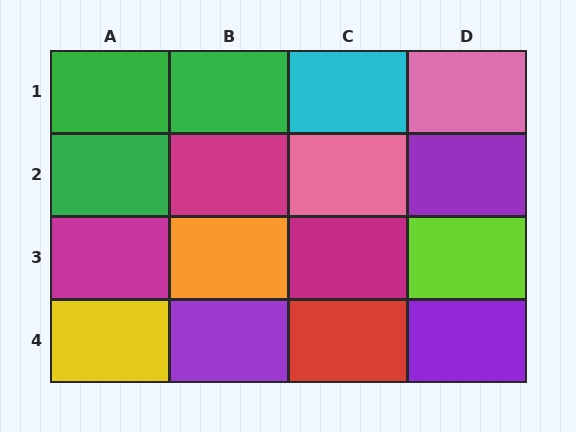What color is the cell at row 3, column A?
Magenta.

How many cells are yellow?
1 cell is yellow.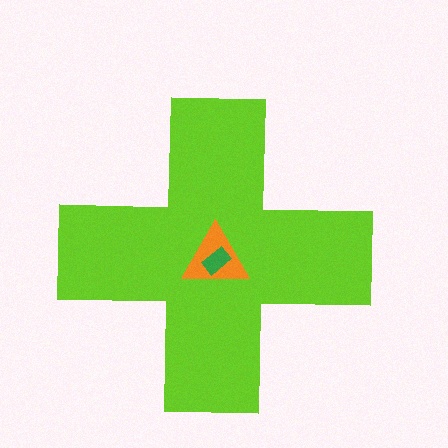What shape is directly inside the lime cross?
The orange triangle.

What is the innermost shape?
The green rectangle.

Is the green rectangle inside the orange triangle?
Yes.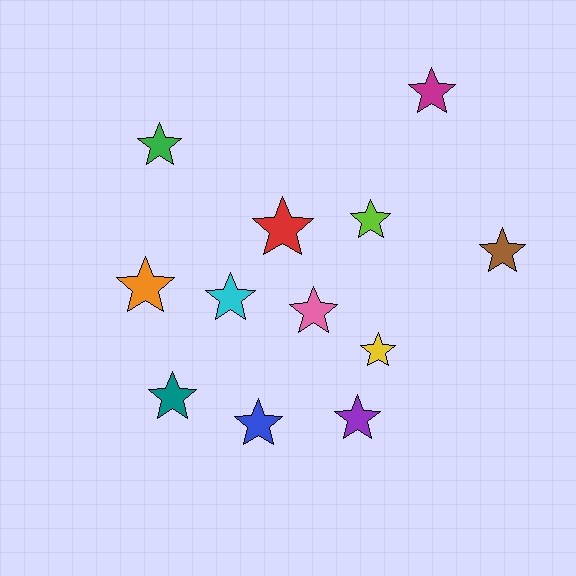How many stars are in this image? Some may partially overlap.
There are 12 stars.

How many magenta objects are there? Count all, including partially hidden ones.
There is 1 magenta object.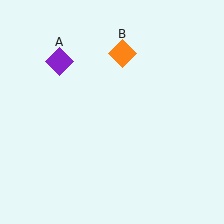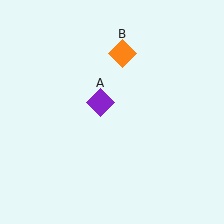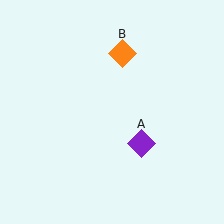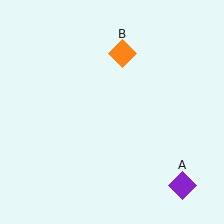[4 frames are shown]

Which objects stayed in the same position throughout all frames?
Orange diamond (object B) remained stationary.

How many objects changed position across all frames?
1 object changed position: purple diamond (object A).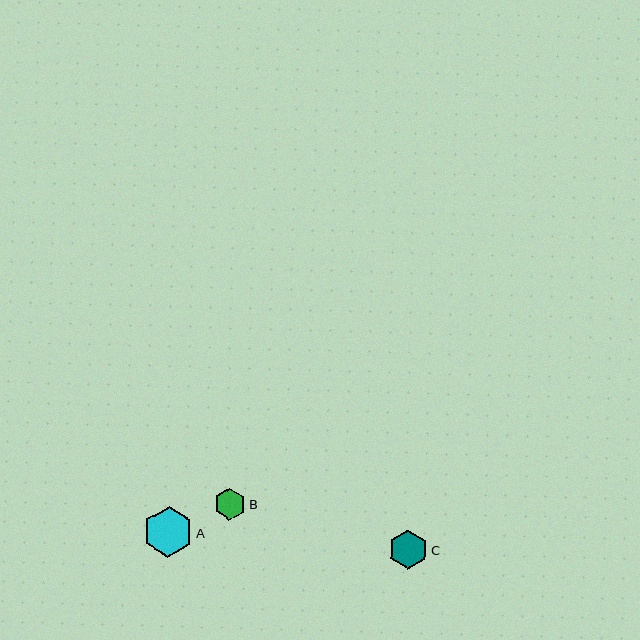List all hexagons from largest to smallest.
From largest to smallest: A, C, B.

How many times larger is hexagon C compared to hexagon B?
Hexagon C is approximately 1.2 times the size of hexagon B.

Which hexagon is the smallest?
Hexagon B is the smallest with a size of approximately 31 pixels.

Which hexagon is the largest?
Hexagon A is the largest with a size of approximately 50 pixels.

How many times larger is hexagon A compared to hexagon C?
Hexagon A is approximately 1.3 times the size of hexagon C.